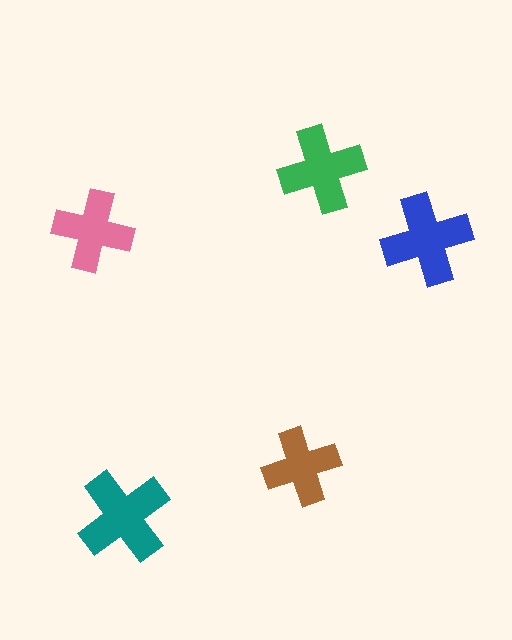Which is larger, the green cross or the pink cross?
The green one.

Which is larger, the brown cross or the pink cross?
The pink one.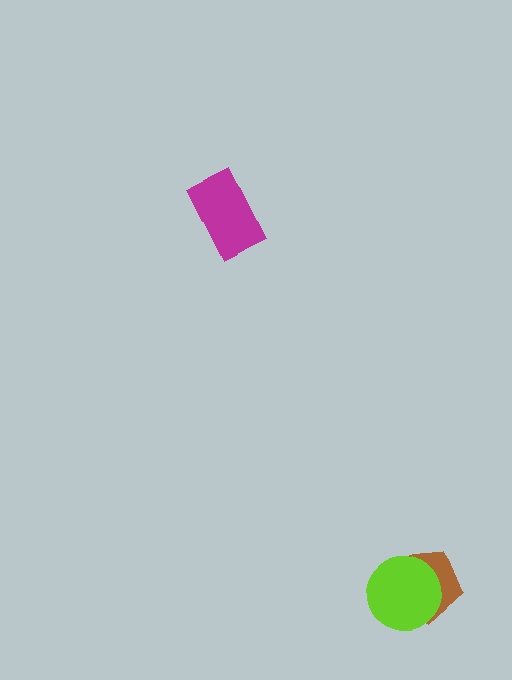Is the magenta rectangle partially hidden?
No, no other shape covers it.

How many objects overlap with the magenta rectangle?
0 objects overlap with the magenta rectangle.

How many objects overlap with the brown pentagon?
1 object overlaps with the brown pentagon.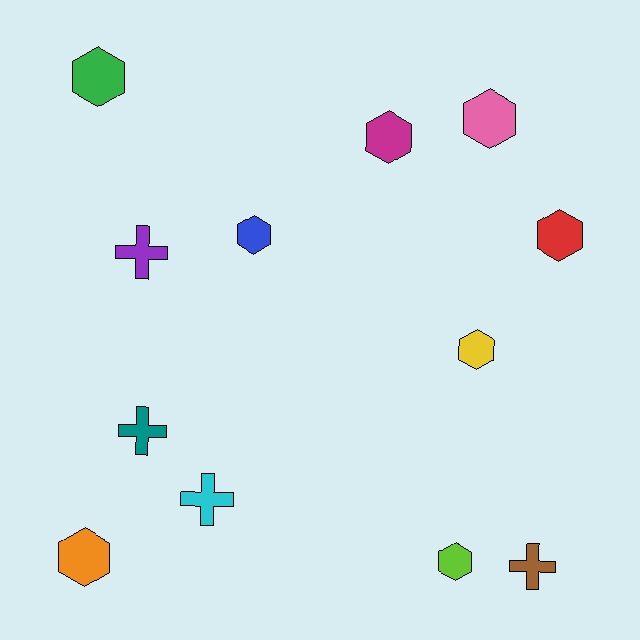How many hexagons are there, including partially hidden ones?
There are 8 hexagons.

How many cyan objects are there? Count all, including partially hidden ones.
There is 1 cyan object.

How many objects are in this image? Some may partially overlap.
There are 12 objects.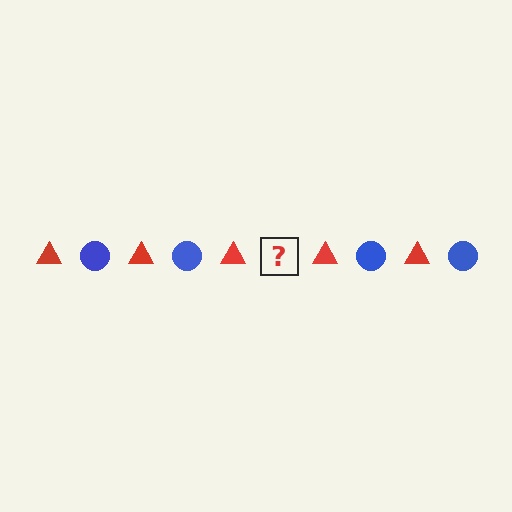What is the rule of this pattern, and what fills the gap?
The rule is that the pattern alternates between red triangle and blue circle. The gap should be filled with a blue circle.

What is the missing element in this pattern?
The missing element is a blue circle.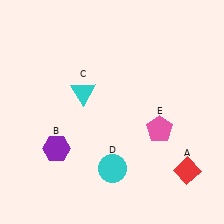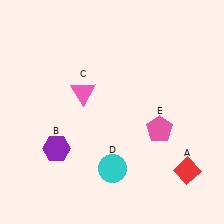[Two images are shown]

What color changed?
The triangle (C) changed from cyan in Image 1 to pink in Image 2.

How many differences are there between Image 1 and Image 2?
There is 1 difference between the two images.